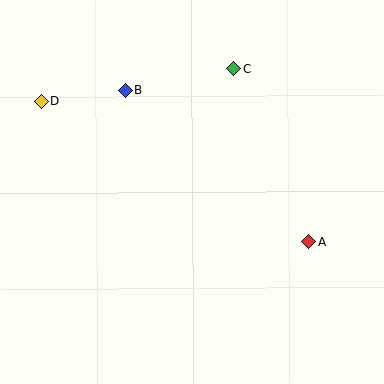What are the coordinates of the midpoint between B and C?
The midpoint between B and C is at (180, 80).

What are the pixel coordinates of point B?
Point B is at (125, 91).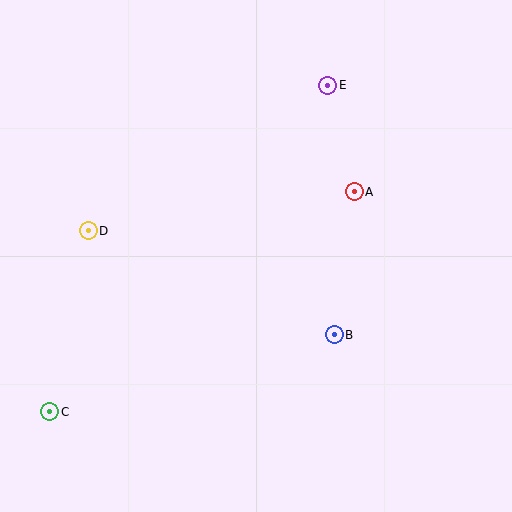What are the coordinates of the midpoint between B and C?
The midpoint between B and C is at (192, 373).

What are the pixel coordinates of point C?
Point C is at (50, 412).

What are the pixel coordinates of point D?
Point D is at (88, 231).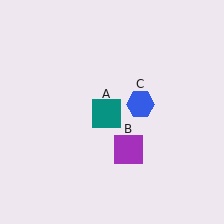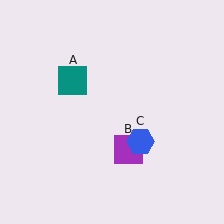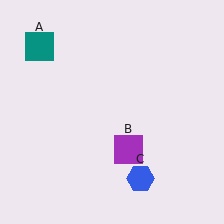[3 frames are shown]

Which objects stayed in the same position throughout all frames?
Purple square (object B) remained stationary.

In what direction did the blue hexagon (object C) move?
The blue hexagon (object C) moved down.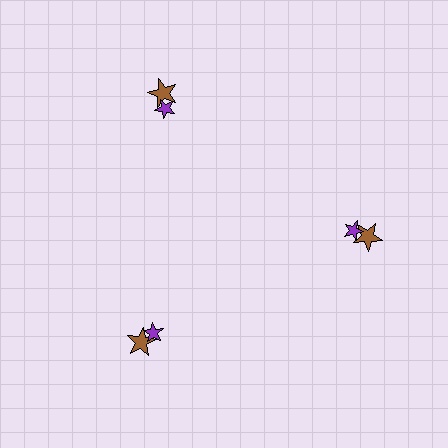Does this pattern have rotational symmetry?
Yes, this pattern has 3-fold rotational symmetry. It looks the same after rotating 120 degrees around the center.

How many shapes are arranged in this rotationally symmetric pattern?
There are 6 shapes, arranged in 3 groups of 2.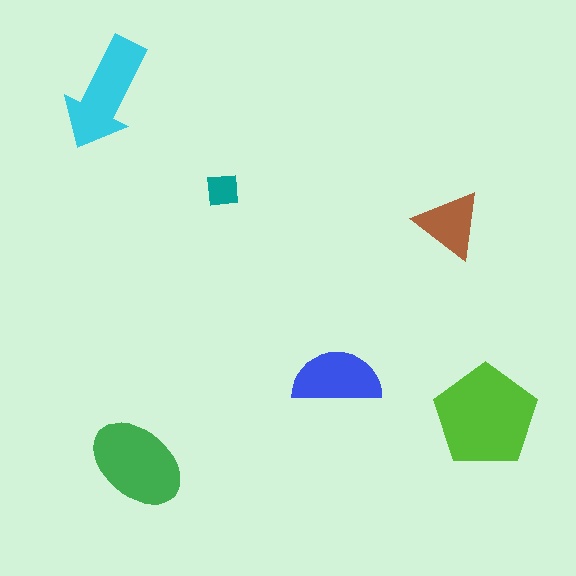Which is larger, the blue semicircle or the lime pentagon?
The lime pentagon.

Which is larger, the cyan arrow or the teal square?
The cyan arrow.